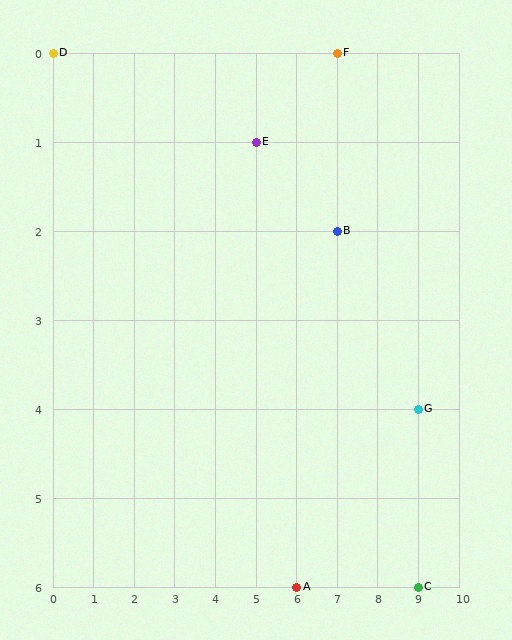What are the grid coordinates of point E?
Point E is at grid coordinates (5, 1).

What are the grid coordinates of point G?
Point G is at grid coordinates (9, 4).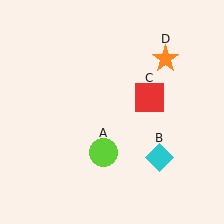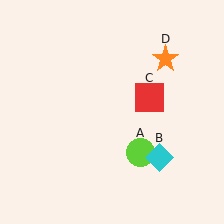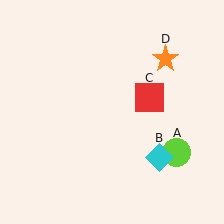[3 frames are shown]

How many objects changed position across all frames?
1 object changed position: lime circle (object A).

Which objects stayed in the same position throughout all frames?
Cyan diamond (object B) and red square (object C) and orange star (object D) remained stationary.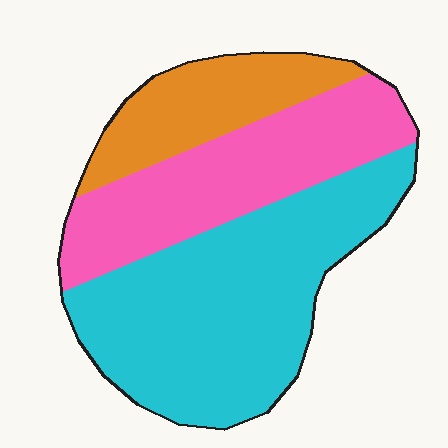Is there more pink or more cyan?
Cyan.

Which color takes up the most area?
Cyan, at roughly 50%.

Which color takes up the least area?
Orange, at roughly 20%.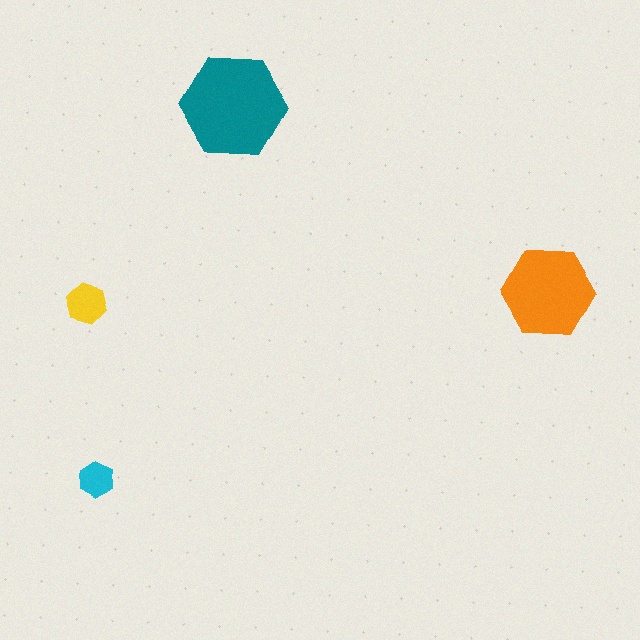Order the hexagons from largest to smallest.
the teal one, the orange one, the yellow one, the cyan one.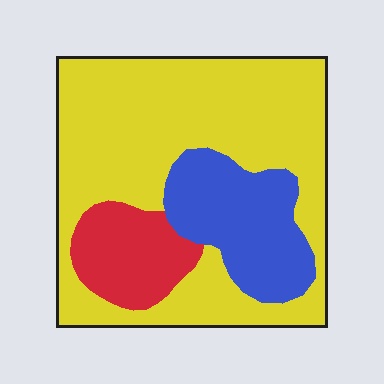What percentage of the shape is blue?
Blue covers roughly 20% of the shape.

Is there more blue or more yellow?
Yellow.